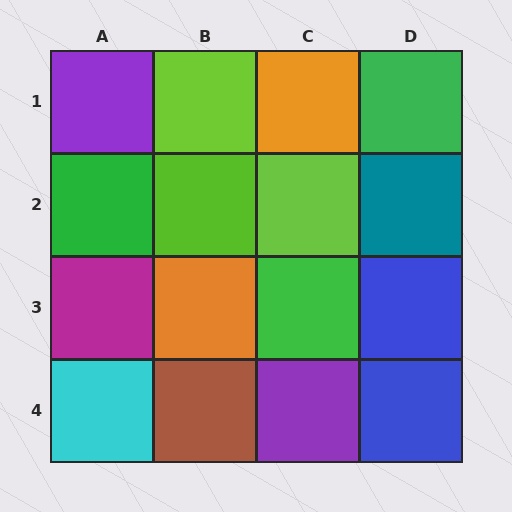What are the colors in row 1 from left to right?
Purple, lime, orange, green.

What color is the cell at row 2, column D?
Teal.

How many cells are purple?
2 cells are purple.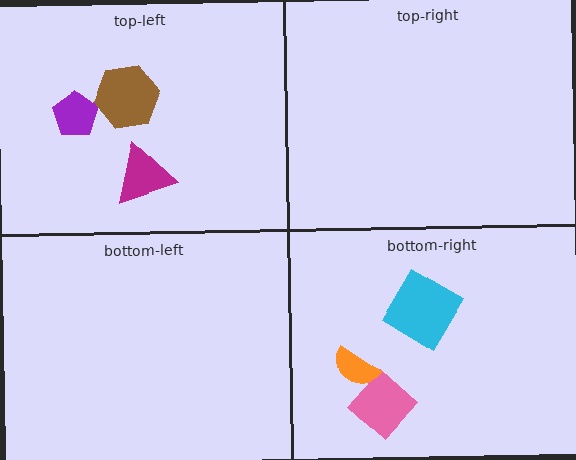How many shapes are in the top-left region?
3.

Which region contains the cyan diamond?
The bottom-right region.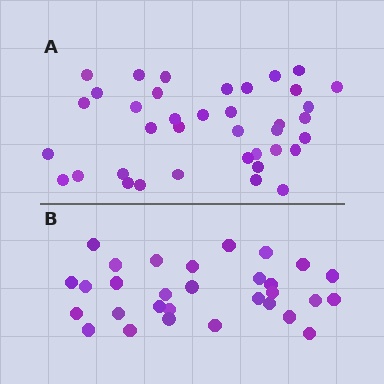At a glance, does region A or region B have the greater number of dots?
Region A (the top region) has more dots.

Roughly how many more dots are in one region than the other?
Region A has roughly 8 or so more dots than region B.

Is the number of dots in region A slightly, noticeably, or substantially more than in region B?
Region A has noticeably more, but not dramatically so. The ratio is roughly 1.3 to 1.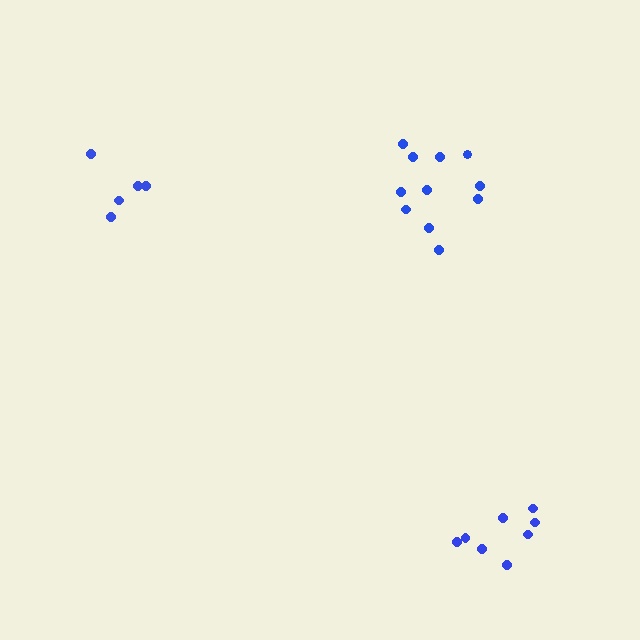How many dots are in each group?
Group 1: 8 dots, Group 2: 11 dots, Group 3: 5 dots (24 total).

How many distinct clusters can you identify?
There are 3 distinct clusters.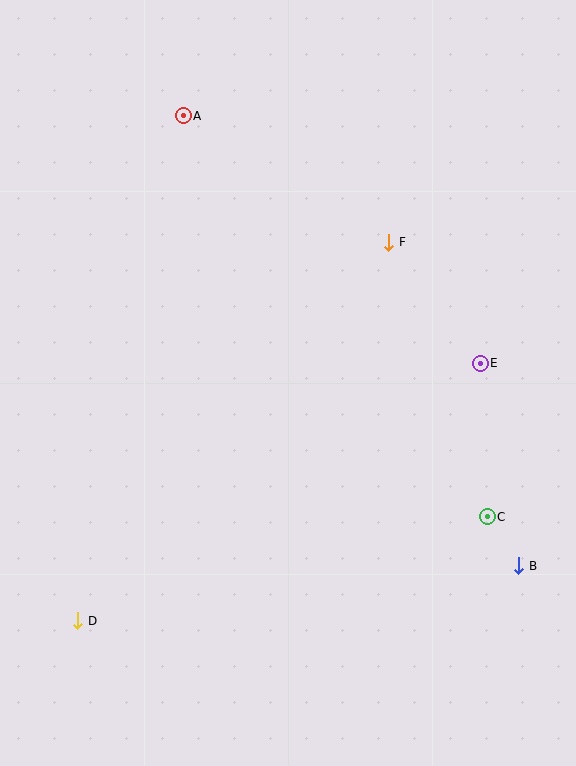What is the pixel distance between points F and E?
The distance between F and E is 152 pixels.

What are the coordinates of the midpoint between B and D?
The midpoint between B and D is at (298, 593).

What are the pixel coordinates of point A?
Point A is at (183, 116).